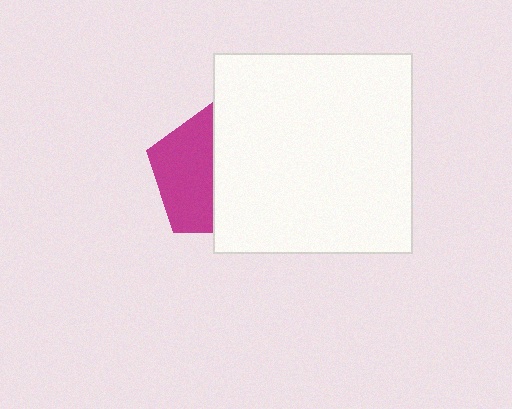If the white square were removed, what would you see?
You would see the complete magenta pentagon.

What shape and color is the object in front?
The object in front is a white square.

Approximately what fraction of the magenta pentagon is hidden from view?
Roughly 52% of the magenta pentagon is hidden behind the white square.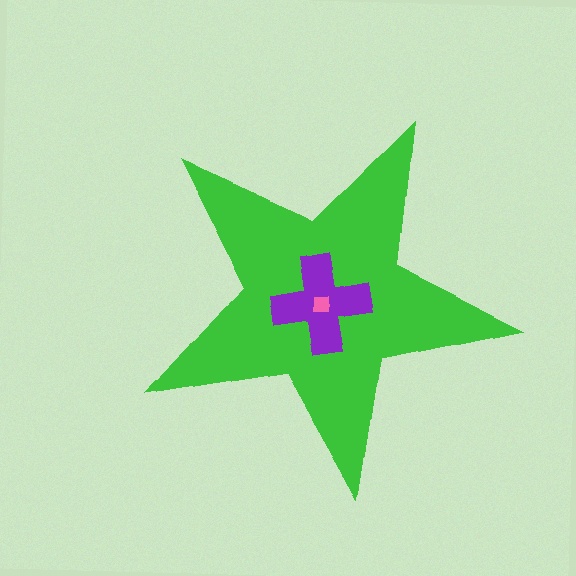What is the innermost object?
The pink square.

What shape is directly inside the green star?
The purple cross.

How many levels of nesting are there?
3.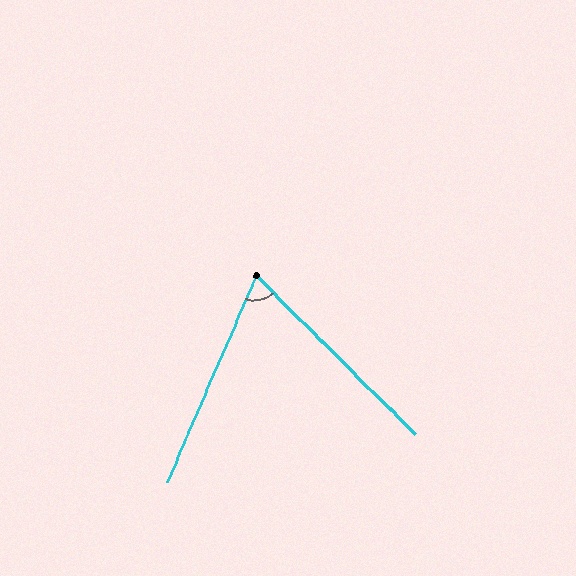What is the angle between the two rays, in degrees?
Approximately 68 degrees.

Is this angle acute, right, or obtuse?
It is acute.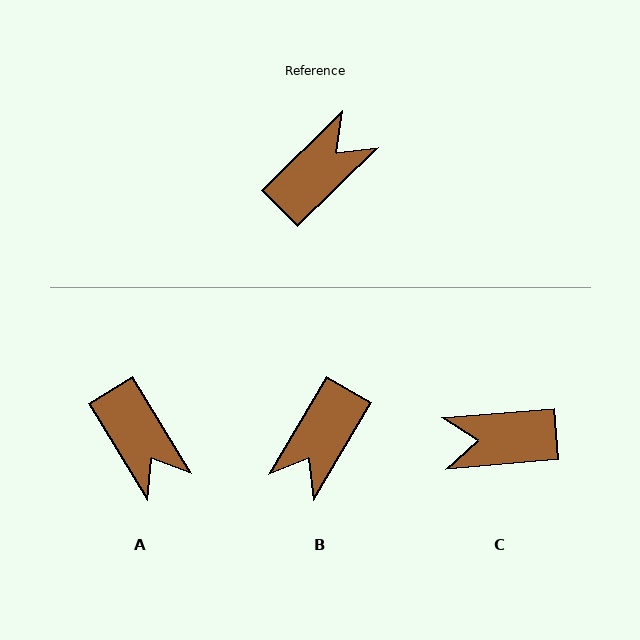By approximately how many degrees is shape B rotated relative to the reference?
Approximately 165 degrees clockwise.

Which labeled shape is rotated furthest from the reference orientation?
B, about 165 degrees away.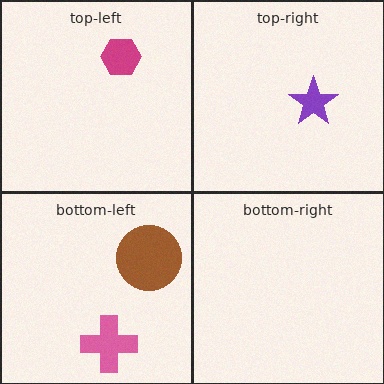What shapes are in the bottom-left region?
The pink cross, the brown circle.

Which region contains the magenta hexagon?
The top-left region.